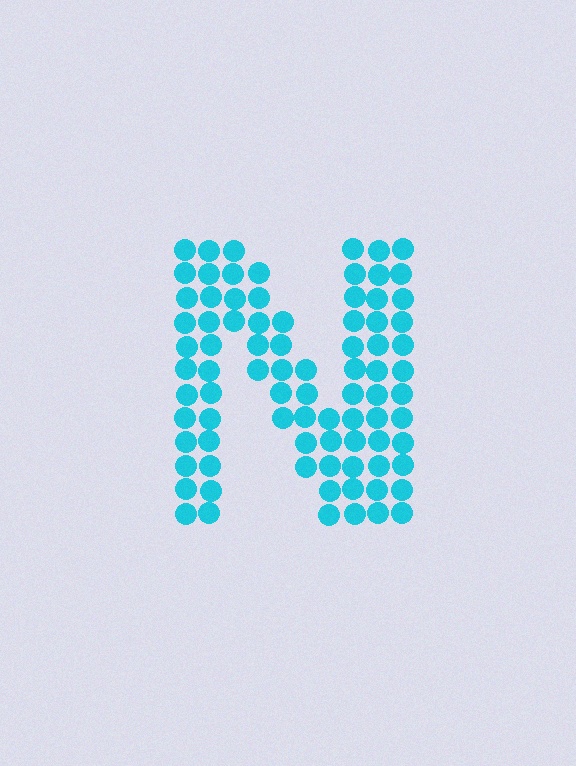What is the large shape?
The large shape is the letter N.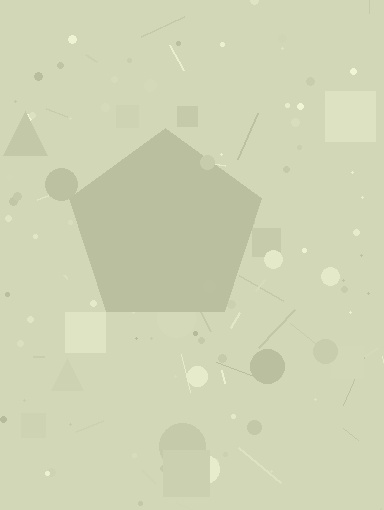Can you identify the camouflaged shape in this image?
The camouflaged shape is a pentagon.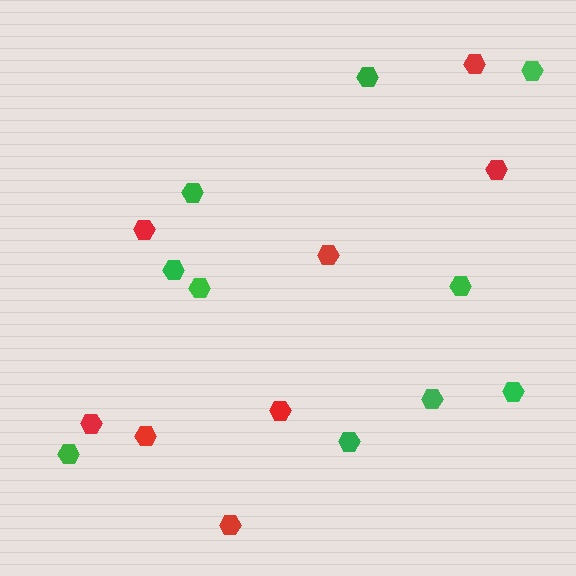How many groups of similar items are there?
There are 2 groups: one group of green hexagons (10) and one group of red hexagons (8).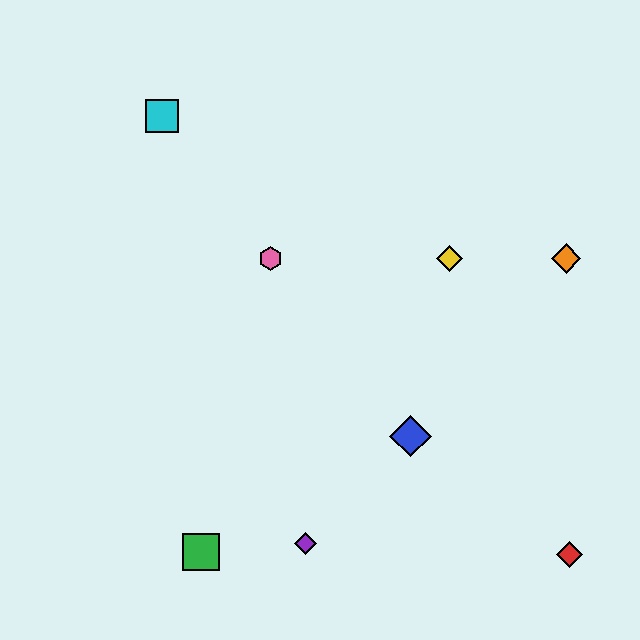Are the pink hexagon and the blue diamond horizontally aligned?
No, the pink hexagon is at y≈259 and the blue diamond is at y≈436.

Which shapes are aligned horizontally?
The yellow diamond, the orange diamond, the pink hexagon are aligned horizontally.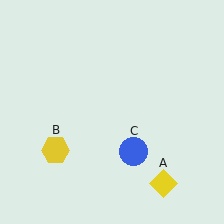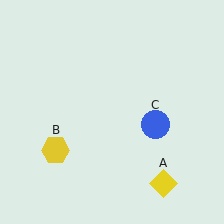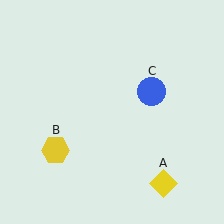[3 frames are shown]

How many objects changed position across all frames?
1 object changed position: blue circle (object C).